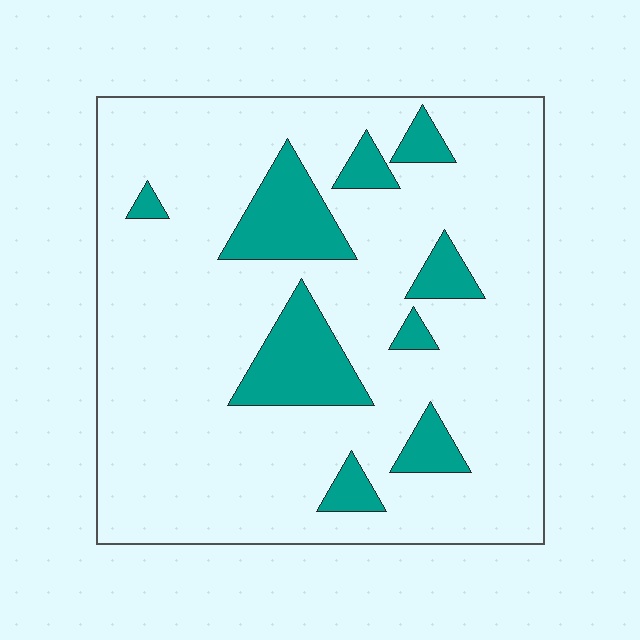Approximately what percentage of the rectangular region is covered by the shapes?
Approximately 15%.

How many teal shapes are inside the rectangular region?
9.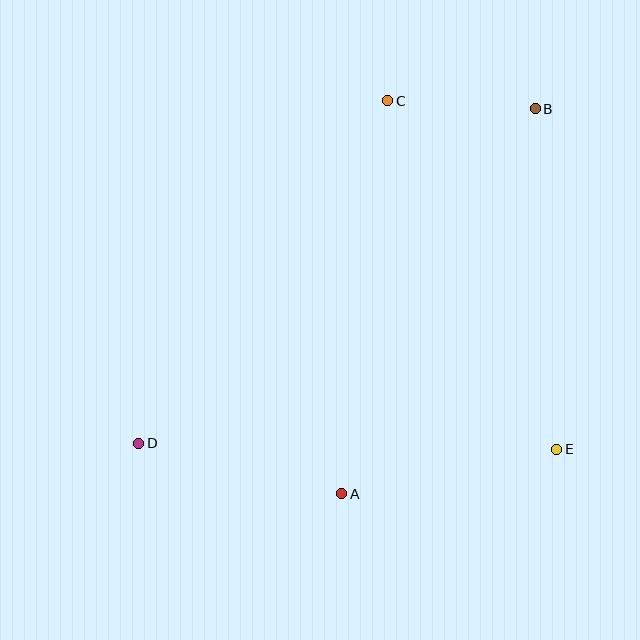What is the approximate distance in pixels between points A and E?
The distance between A and E is approximately 220 pixels.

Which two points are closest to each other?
Points B and C are closest to each other.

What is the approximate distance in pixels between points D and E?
The distance between D and E is approximately 418 pixels.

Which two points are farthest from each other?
Points B and D are farthest from each other.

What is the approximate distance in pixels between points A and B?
The distance between A and B is approximately 431 pixels.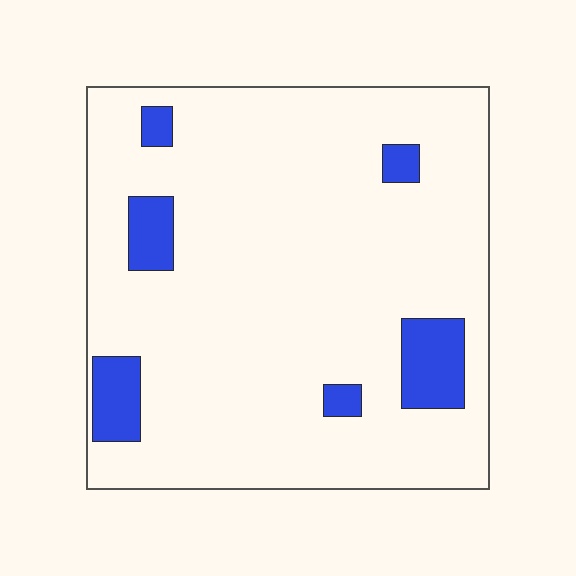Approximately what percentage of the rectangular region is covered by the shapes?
Approximately 10%.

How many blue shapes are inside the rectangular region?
6.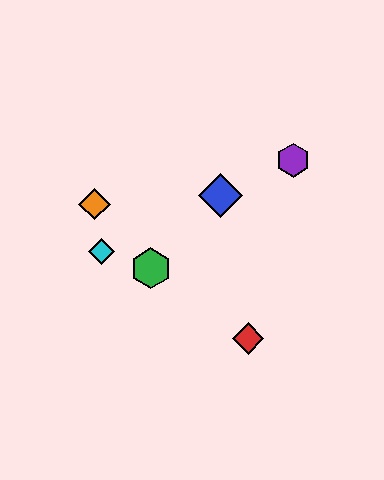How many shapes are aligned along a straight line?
4 shapes (the blue diamond, the yellow hexagon, the purple hexagon, the cyan diamond) are aligned along a straight line.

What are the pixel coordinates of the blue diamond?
The blue diamond is at (220, 195).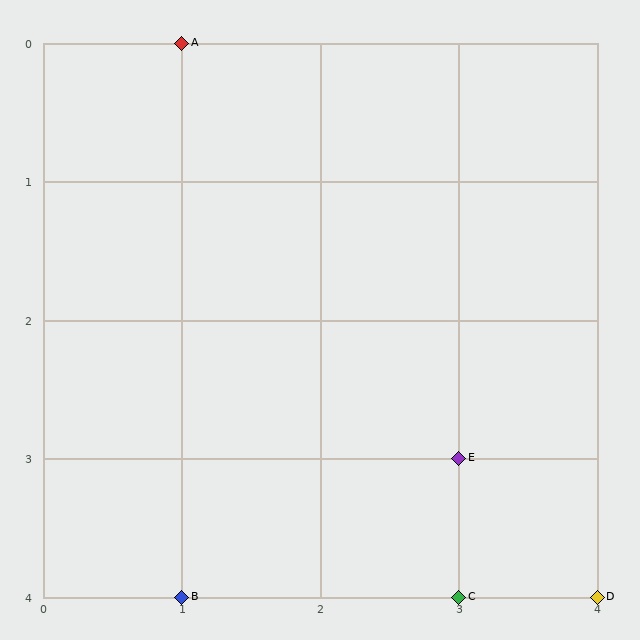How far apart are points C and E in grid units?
Points C and E are 1 row apart.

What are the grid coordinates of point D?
Point D is at grid coordinates (4, 4).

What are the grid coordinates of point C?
Point C is at grid coordinates (3, 4).